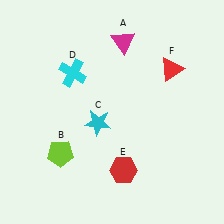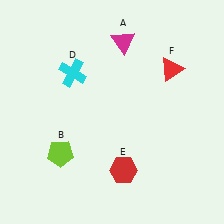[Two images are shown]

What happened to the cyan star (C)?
The cyan star (C) was removed in Image 2. It was in the bottom-left area of Image 1.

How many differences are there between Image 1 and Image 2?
There is 1 difference between the two images.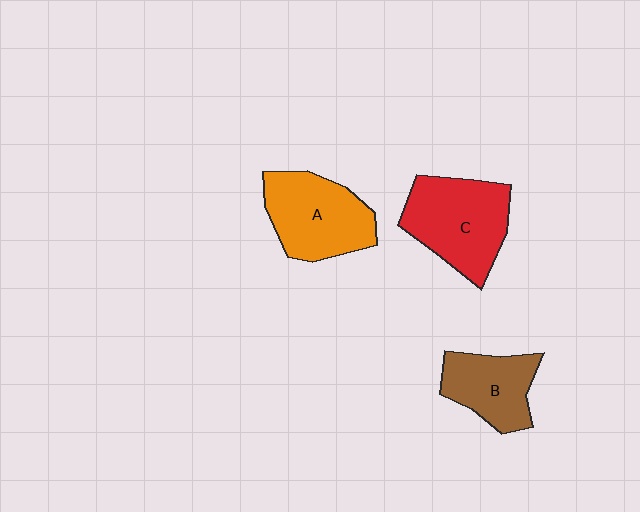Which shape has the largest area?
Shape C (red).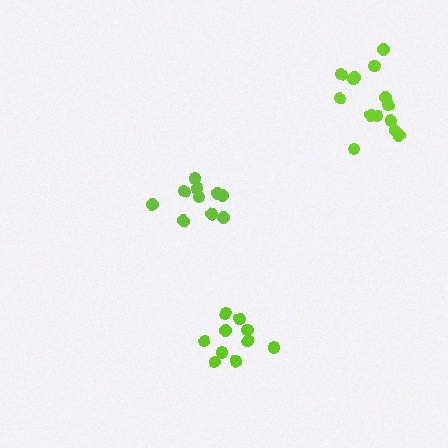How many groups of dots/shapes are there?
There are 3 groups.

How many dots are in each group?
Group 1: 10 dots, Group 2: 10 dots, Group 3: 14 dots (34 total).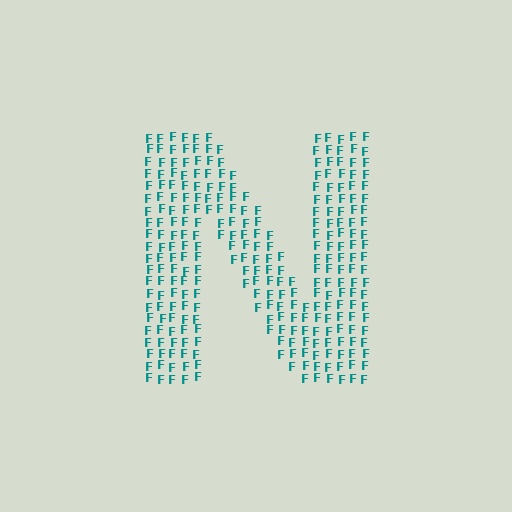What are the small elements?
The small elements are letter F's.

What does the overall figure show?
The overall figure shows the letter N.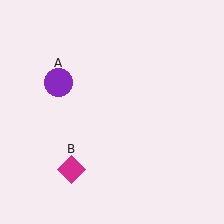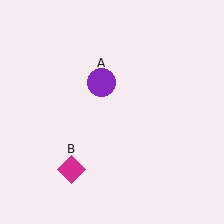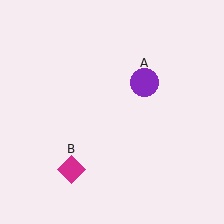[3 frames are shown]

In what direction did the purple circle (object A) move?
The purple circle (object A) moved right.